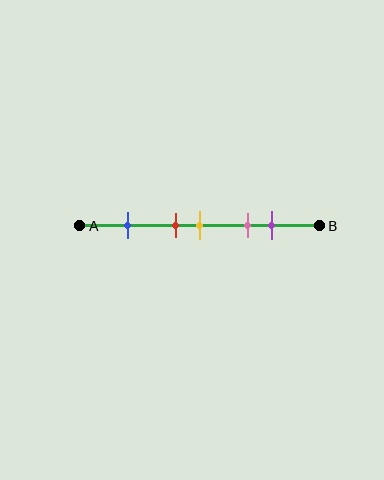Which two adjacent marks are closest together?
The red and yellow marks are the closest adjacent pair.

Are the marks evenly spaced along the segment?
No, the marks are not evenly spaced.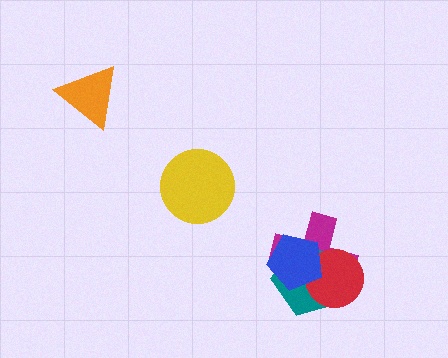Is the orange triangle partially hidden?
No, no other shape covers it.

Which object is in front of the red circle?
The blue pentagon is in front of the red circle.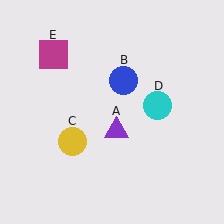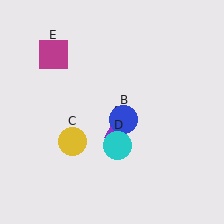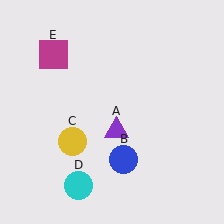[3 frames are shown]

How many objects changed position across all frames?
2 objects changed position: blue circle (object B), cyan circle (object D).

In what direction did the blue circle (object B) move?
The blue circle (object B) moved down.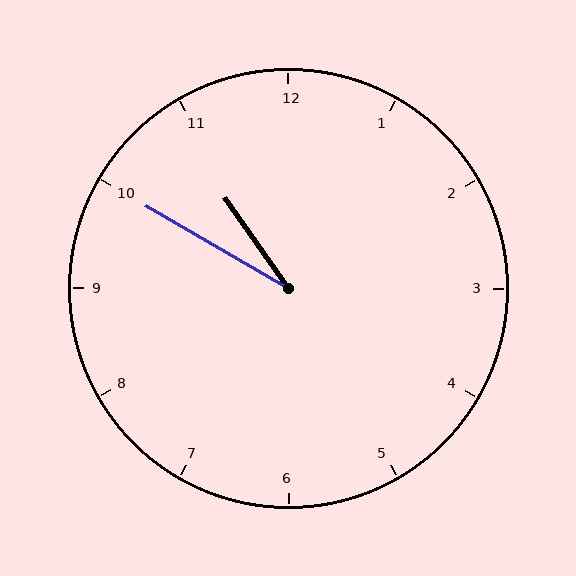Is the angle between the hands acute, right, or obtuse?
It is acute.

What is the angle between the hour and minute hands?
Approximately 25 degrees.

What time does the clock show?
10:50.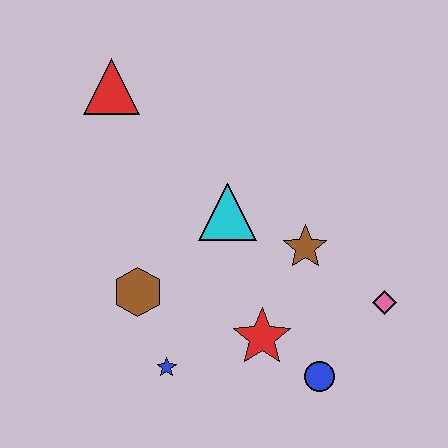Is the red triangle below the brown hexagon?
No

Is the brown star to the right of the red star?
Yes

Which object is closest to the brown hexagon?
The blue star is closest to the brown hexagon.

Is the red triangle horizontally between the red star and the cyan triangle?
No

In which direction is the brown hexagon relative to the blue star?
The brown hexagon is above the blue star.